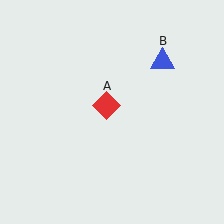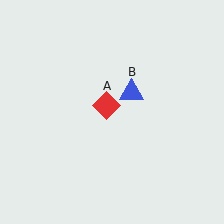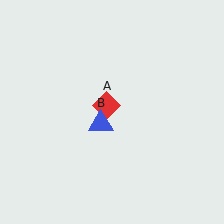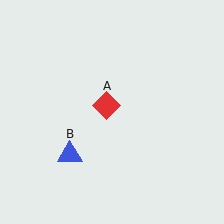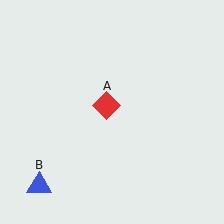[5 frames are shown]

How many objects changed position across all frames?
1 object changed position: blue triangle (object B).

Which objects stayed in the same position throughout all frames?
Red diamond (object A) remained stationary.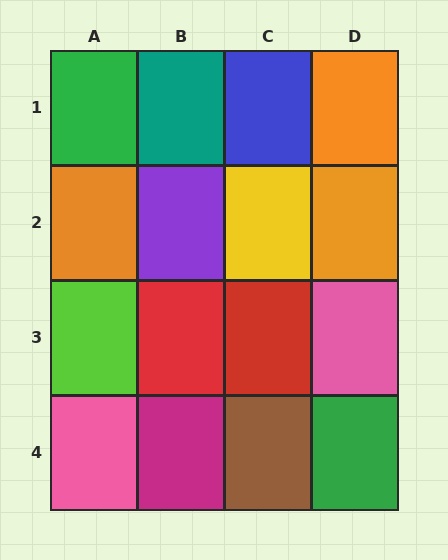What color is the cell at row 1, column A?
Green.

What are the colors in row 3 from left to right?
Lime, red, red, pink.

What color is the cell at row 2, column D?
Orange.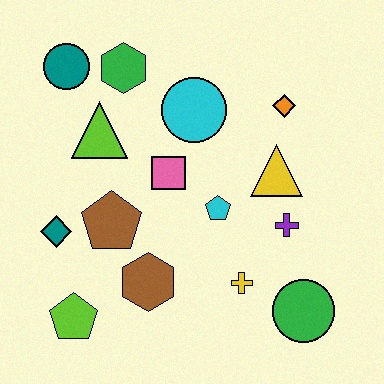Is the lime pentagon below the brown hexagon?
Yes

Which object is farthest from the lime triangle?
The green circle is farthest from the lime triangle.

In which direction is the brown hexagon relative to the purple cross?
The brown hexagon is to the left of the purple cross.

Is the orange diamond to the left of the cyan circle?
No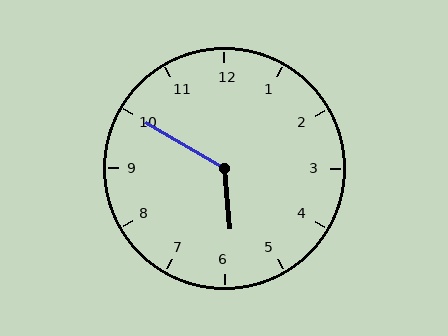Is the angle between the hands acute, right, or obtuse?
It is obtuse.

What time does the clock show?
5:50.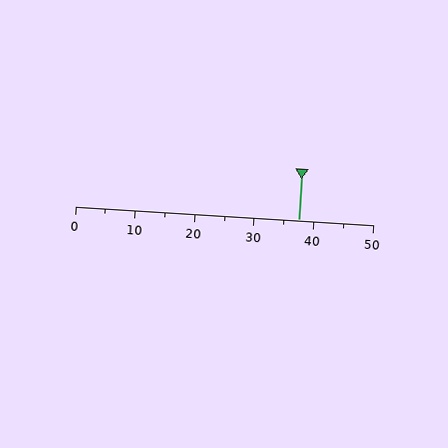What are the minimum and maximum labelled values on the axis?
The axis runs from 0 to 50.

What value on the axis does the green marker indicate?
The marker indicates approximately 37.5.